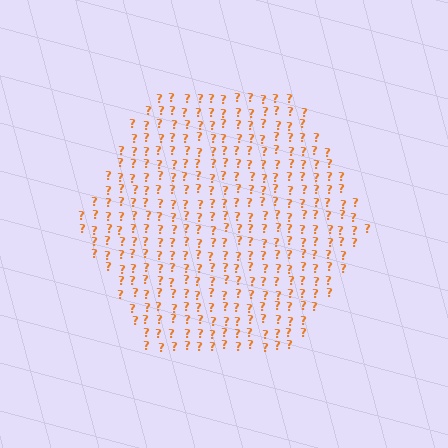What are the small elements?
The small elements are question marks.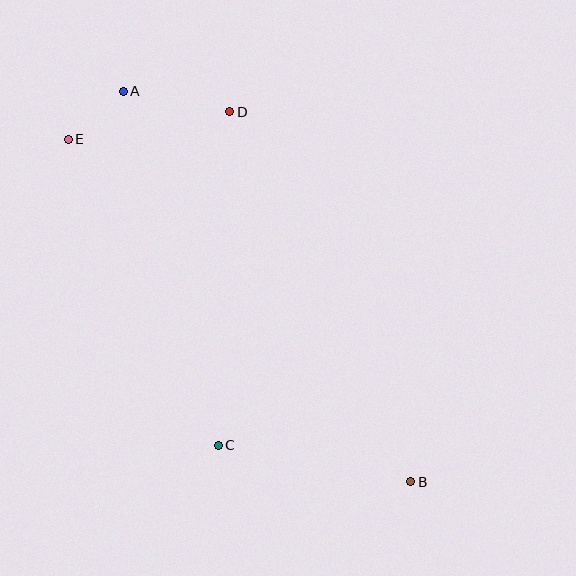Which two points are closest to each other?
Points A and E are closest to each other.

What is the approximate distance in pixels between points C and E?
The distance between C and E is approximately 341 pixels.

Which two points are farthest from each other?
Points A and B are farthest from each other.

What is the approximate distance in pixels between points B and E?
The distance between B and E is approximately 484 pixels.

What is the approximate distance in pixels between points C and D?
The distance between C and D is approximately 334 pixels.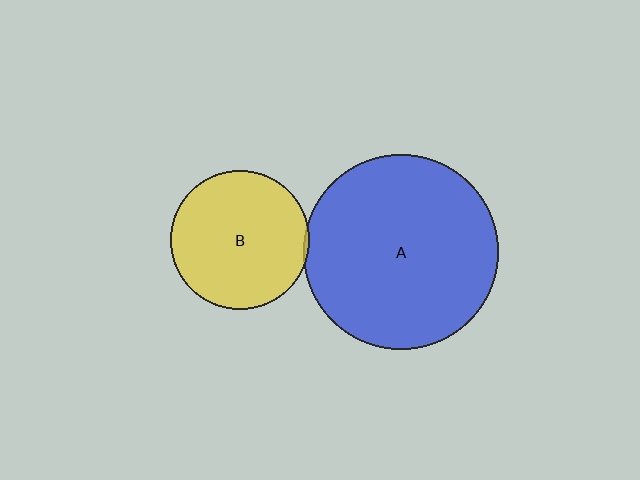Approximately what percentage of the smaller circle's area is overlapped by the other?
Approximately 5%.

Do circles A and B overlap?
Yes.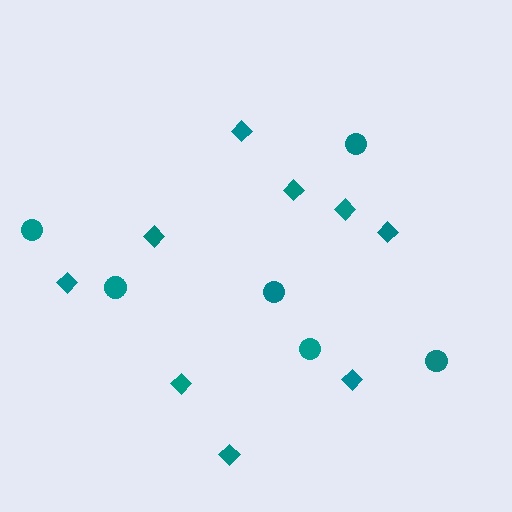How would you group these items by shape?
There are 2 groups: one group of diamonds (9) and one group of circles (6).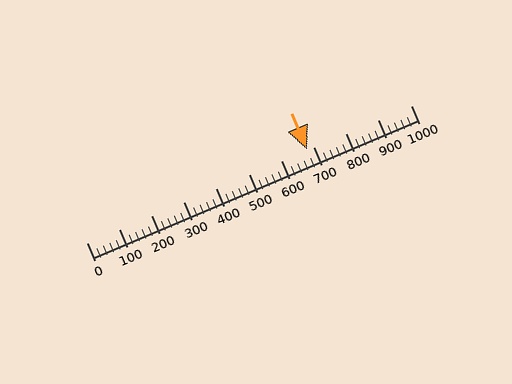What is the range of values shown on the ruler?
The ruler shows values from 0 to 1000.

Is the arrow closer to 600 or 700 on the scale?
The arrow is closer to 700.